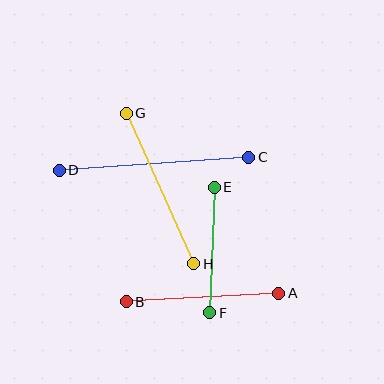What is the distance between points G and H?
The distance is approximately 165 pixels.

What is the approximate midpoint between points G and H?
The midpoint is at approximately (160, 189) pixels.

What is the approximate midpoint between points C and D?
The midpoint is at approximately (154, 164) pixels.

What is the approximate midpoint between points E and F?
The midpoint is at approximately (212, 250) pixels.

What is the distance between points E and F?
The distance is approximately 125 pixels.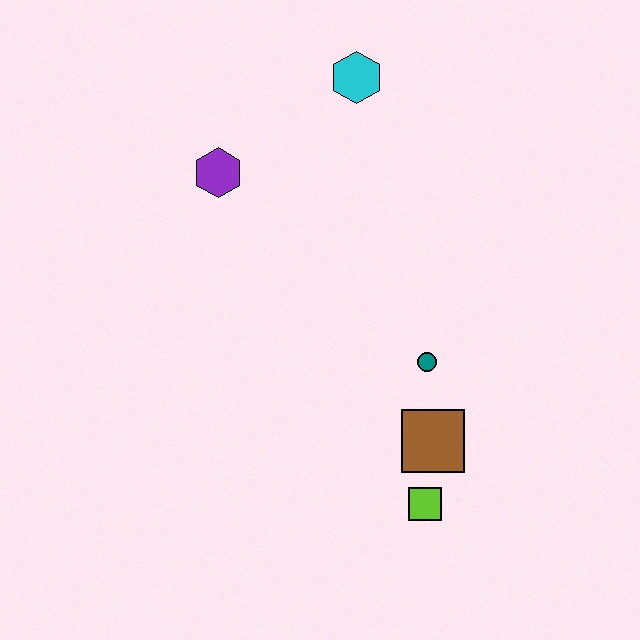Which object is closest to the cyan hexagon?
The purple hexagon is closest to the cyan hexagon.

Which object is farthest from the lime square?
The cyan hexagon is farthest from the lime square.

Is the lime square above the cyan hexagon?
No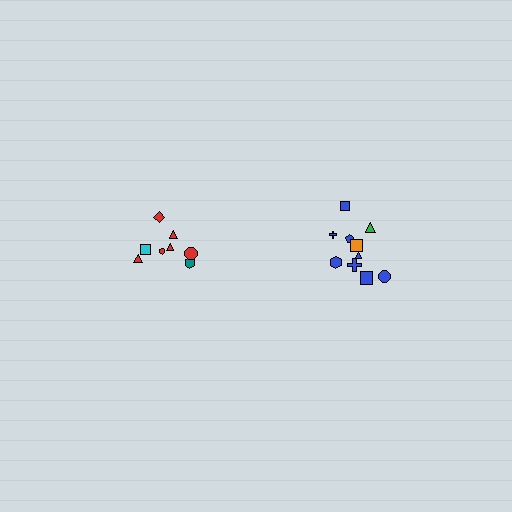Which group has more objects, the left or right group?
The right group.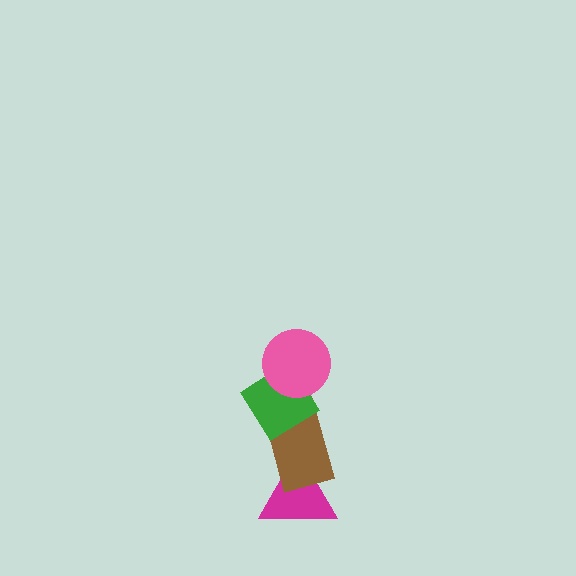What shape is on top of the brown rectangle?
The green diamond is on top of the brown rectangle.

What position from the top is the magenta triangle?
The magenta triangle is 4th from the top.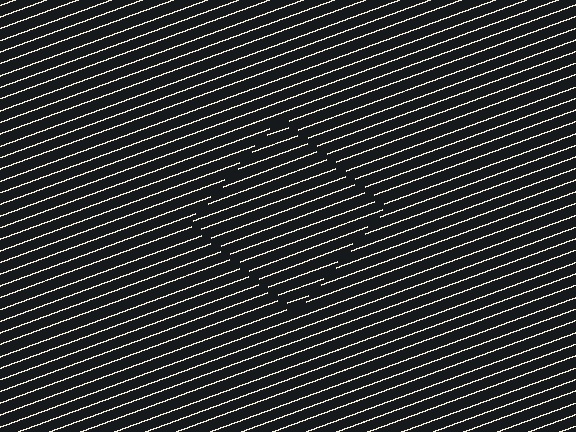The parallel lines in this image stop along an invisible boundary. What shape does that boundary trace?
An illusory square. The interior of the shape contains the same grating, shifted by half a period — the contour is defined by the phase discontinuity where line-ends from the inner and outer gratings abut.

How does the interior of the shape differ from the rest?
The interior of the shape contains the same grating, shifted by half a period — the contour is defined by the phase discontinuity where line-ends from the inner and outer gratings abut.